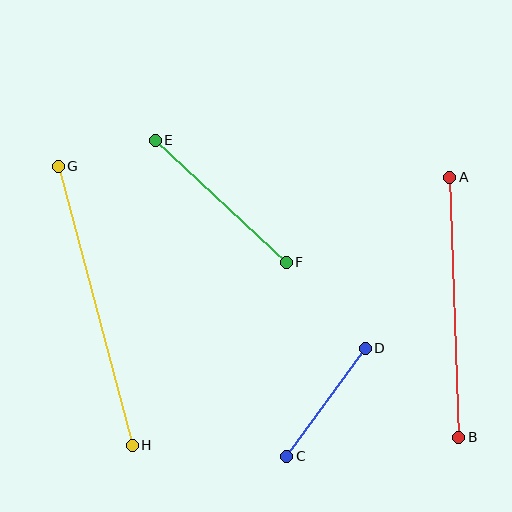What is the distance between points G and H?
The distance is approximately 289 pixels.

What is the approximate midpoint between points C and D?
The midpoint is at approximately (326, 402) pixels.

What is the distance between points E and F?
The distance is approximately 179 pixels.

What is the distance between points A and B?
The distance is approximately 260 pixels.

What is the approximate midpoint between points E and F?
The midpoint is at approximately (221, 201) pixels.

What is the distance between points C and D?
The distance is approximately 133 pixels.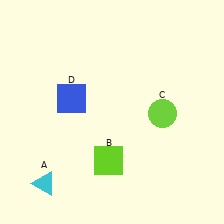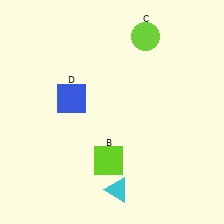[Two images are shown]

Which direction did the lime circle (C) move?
The lime circle (C) moved up.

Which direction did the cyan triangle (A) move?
The cyan triangle (A) moved right.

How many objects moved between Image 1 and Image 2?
2 objects moved between the two images.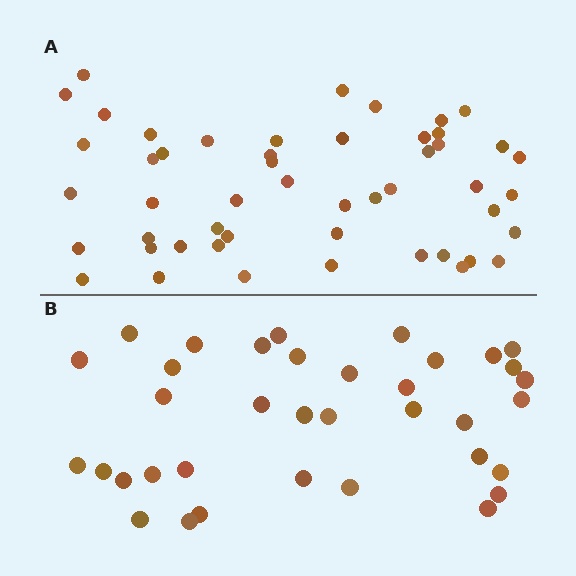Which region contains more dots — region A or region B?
Region A (the top region) has more dots.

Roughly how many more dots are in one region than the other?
Region A has approximately 15 more dots than region B.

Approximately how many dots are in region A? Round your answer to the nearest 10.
About 50 dots.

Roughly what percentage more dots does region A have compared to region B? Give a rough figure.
About 40% more.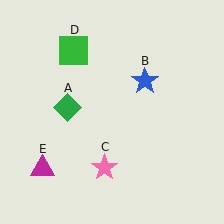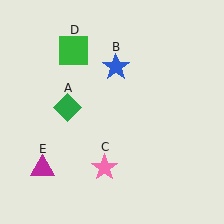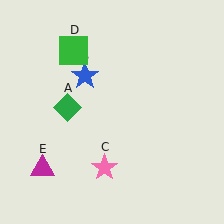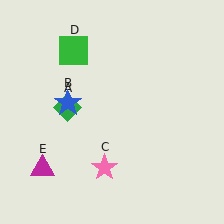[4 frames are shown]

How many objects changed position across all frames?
1 object changed position: blue star (object B).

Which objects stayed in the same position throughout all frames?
Green diamond (object A) and pink star (object C) and green square (object D) and magenta triangle (object E) remained stationary.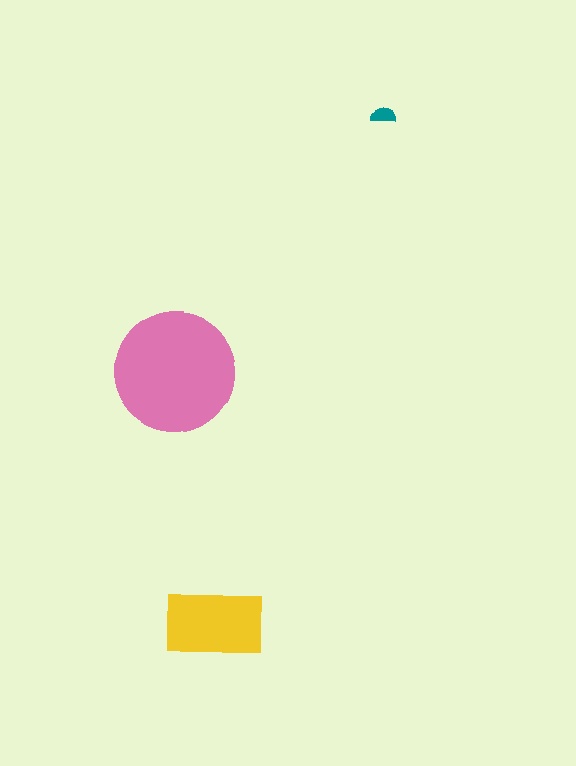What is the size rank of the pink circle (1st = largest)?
1st.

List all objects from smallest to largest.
The teal semicircle, the yellow rectangle, the pink circle.